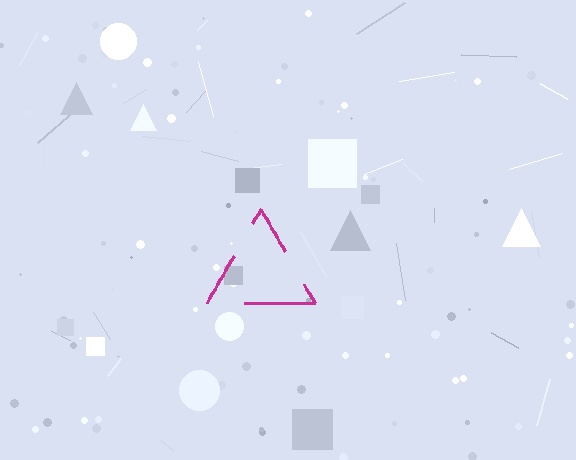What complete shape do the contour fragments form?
The contour fragments form a triangle.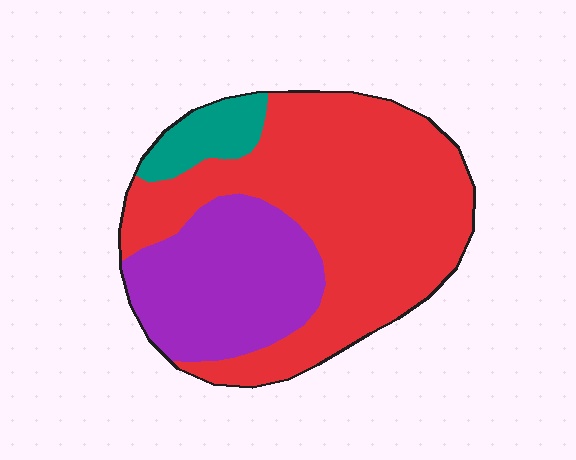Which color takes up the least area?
Teal, at roughly 10%.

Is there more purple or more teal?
Purple.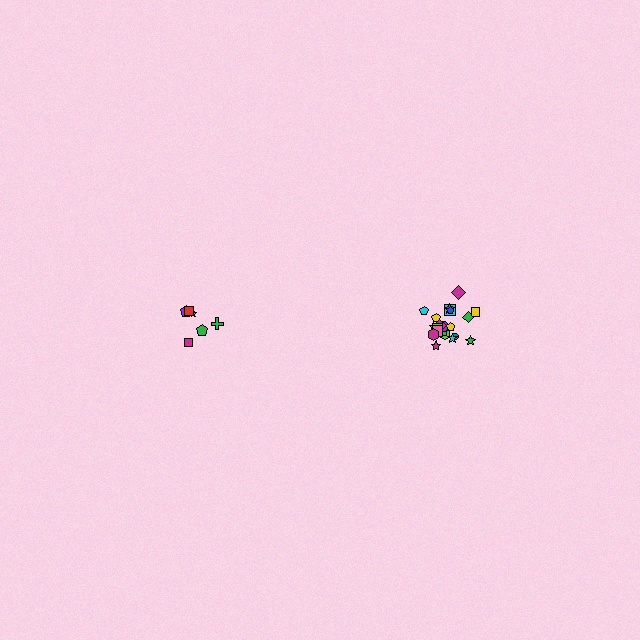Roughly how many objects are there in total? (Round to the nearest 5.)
Roughly 30 objects in total.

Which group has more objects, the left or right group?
The right group.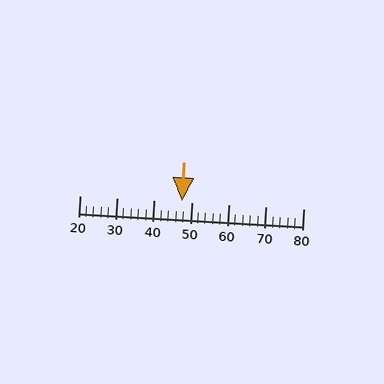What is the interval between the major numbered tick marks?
The major tick marks are spaced 10 units apart.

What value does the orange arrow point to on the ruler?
The orange arrow points to approximately 48.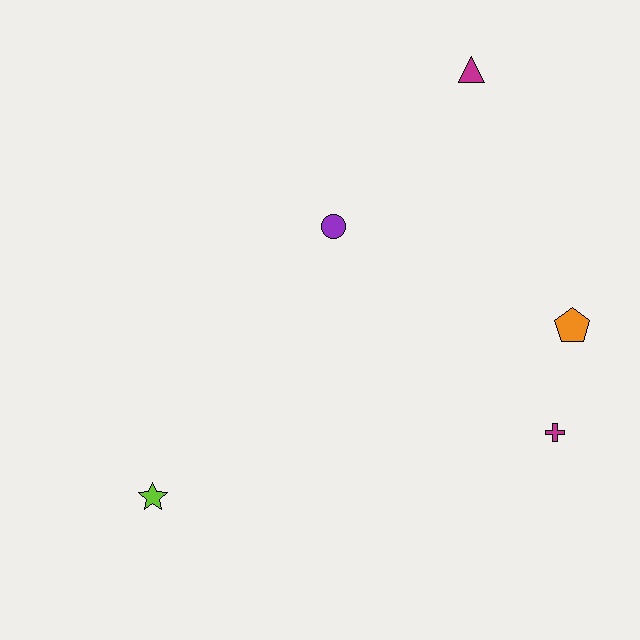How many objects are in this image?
There are 5 objects.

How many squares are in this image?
There are no squares.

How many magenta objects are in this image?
There are 2 magenta objects.